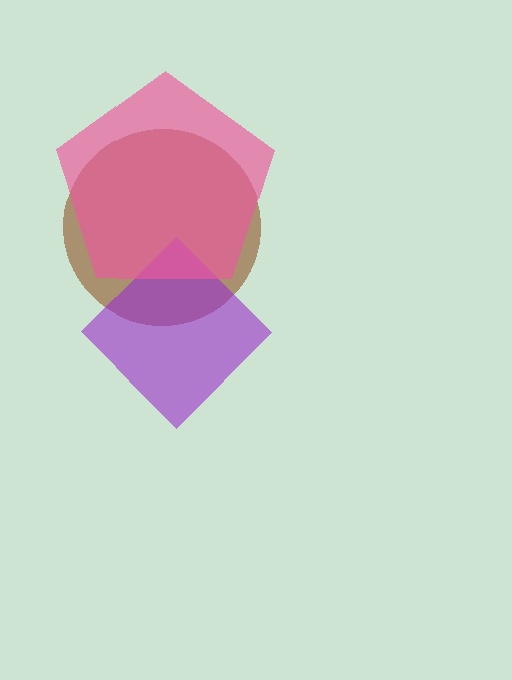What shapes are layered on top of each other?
The layered shapes are: a brown circle, a purple diamond, a pink pentagon.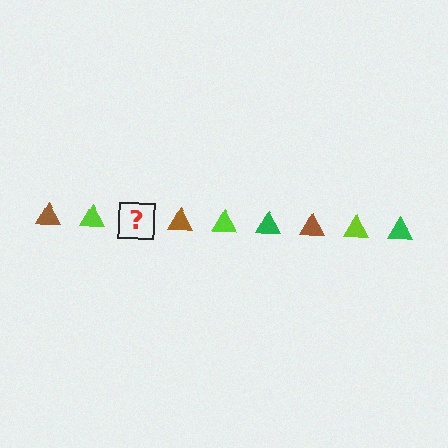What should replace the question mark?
The question mark should be replaced with a green triangle.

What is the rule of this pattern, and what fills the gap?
The rule is that the pattern cycles through brown, lime, green triangles. The gap should be filled with a green triangle.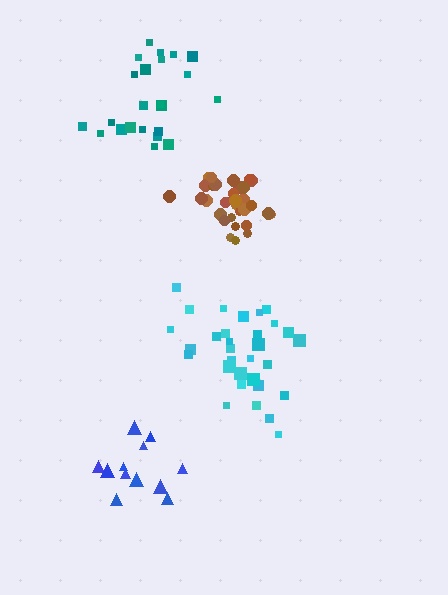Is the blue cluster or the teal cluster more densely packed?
Teal.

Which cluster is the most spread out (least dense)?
Cyan.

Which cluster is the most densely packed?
Brown.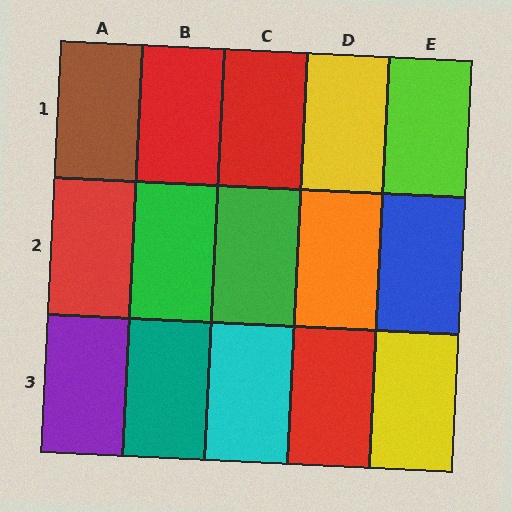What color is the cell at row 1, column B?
Red.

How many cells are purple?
1 cell is purple.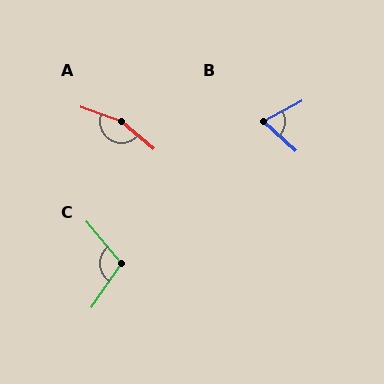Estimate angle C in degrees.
Approximately 106 degrees.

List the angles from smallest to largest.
B (70°), C (106°), A (160°).